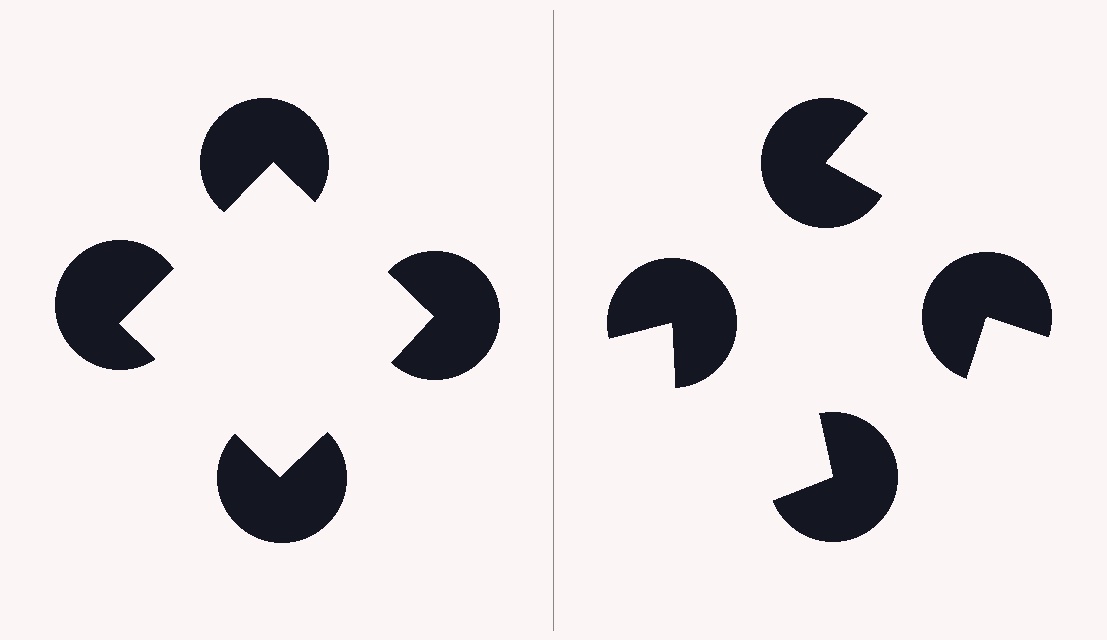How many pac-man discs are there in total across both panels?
8 — 4 on each side.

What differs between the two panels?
The pac-man discs are positioned identically on both sides; only the wedge orientations differ. On the left they align to a square; on the right they are misaligned.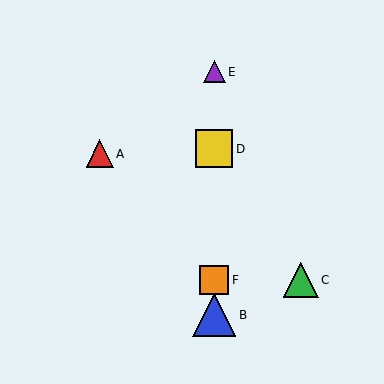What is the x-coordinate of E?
Object E is at x≈214.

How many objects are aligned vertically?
4 objects (B, D, E, F) are aligned vertically.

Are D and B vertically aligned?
Yes, both are at x≈214.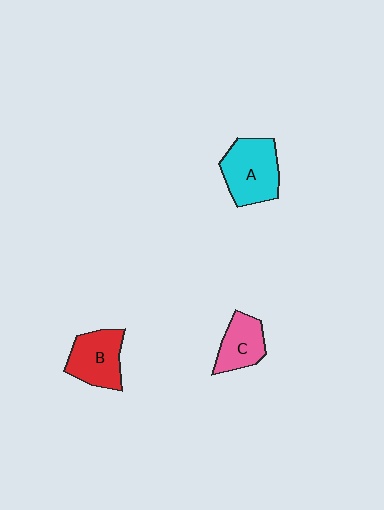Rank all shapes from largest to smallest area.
From largest to smallest: A (cyan), B (red), C (pink).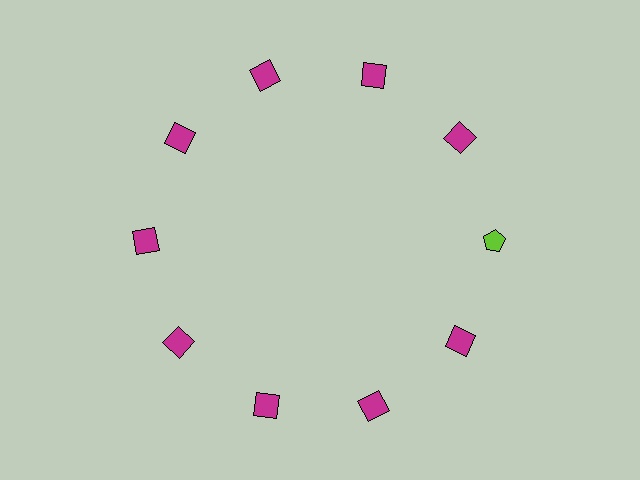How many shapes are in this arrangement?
There are 10 shapes arranged in a ring pattern.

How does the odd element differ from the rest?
It differs in both color (lime instead of magenta) and shape (pentagon instead of square).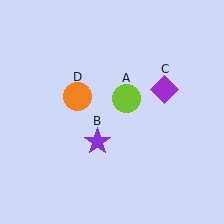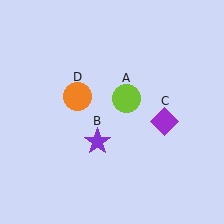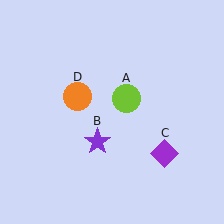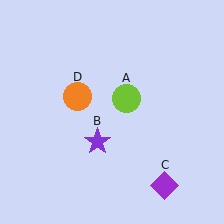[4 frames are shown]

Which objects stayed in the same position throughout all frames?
Lime circle (object A) and purple star (object B) and orange circle (object D) remained stationary.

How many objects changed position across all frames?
1 object changed position: purple diamond (object C).